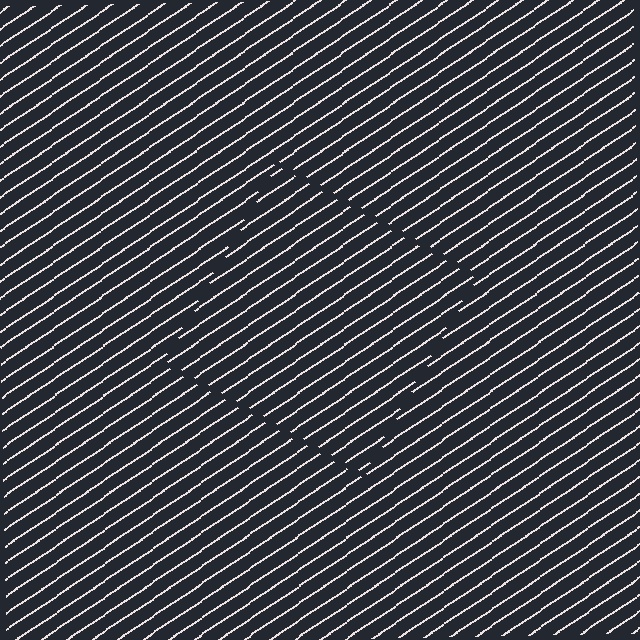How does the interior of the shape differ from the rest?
The interior of the shape contains the same grating, shifted by half a period — the contour is defined by the phase discontinuity where line-ends from the inner and outer gratings abut.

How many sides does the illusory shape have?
4 sides — the line-ends trace a square.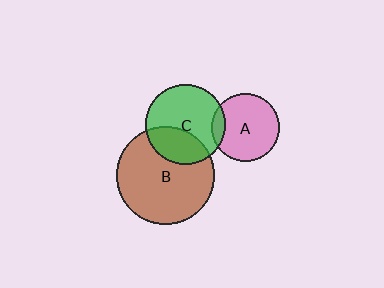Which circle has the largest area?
Circle B (brown).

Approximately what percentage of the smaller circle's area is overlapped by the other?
Approximately 10%.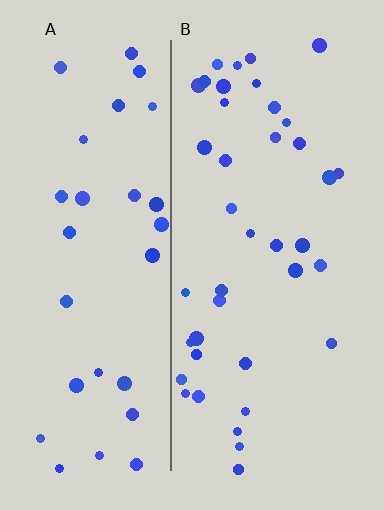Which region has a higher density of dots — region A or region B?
B (the right).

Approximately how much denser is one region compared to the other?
Approximately 1.3× — region B over region A.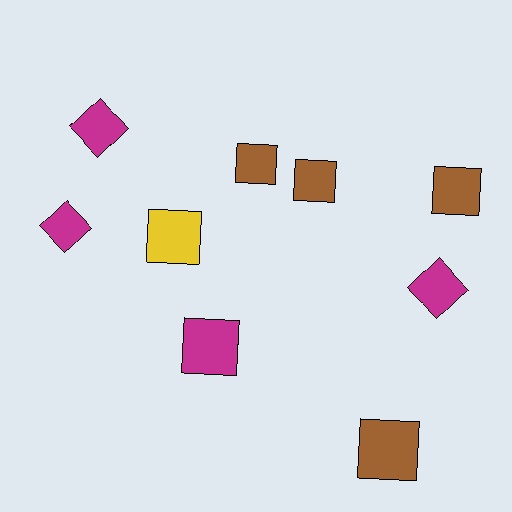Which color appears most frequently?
Magenta, with 4 objects.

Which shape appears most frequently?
Square, with 6 objects.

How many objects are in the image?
There are 9 objects.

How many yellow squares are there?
There is 1 yellow square.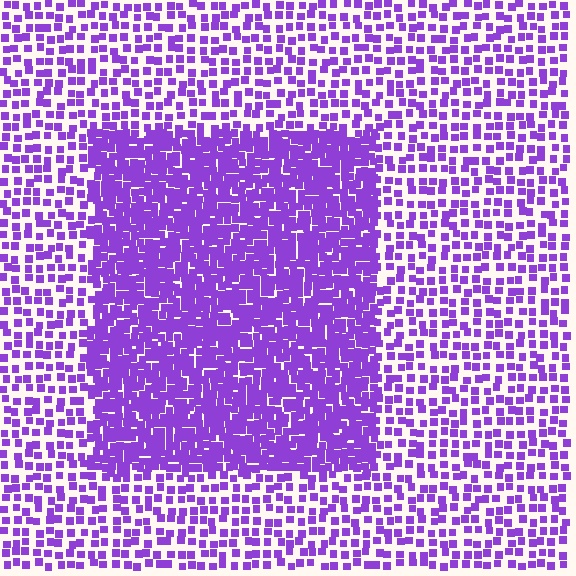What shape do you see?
I see a rectangle.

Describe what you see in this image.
The image contains small purple elements arranged at two different densities. A rectangle-shaped region is visible where the elements are more densely packed than the surrounding area.